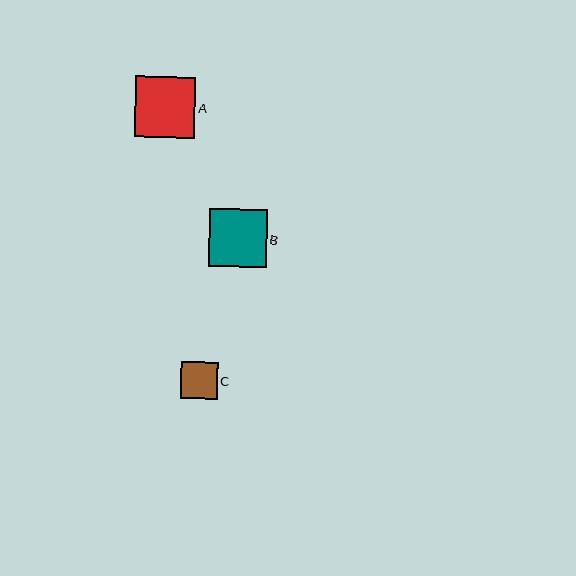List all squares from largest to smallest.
From largest to smallest: A, B, C.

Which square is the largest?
Square A is the largest with a size of approximately 61 pixels.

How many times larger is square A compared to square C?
Square A is approximately 1.6 times the size of square C.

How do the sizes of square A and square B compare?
Square A and square B are approximately the same size.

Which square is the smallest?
Square C is the smallest with a size of approximately 37 pixels.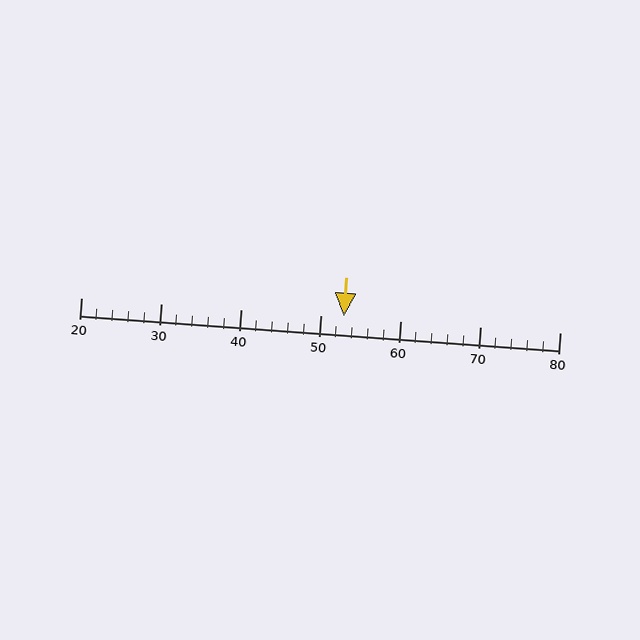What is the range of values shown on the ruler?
The ruler shows values from 20 to 80.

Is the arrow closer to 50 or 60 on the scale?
The arrow is closer to 50.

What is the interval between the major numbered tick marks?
The major tick marks are spaced 10 units apart.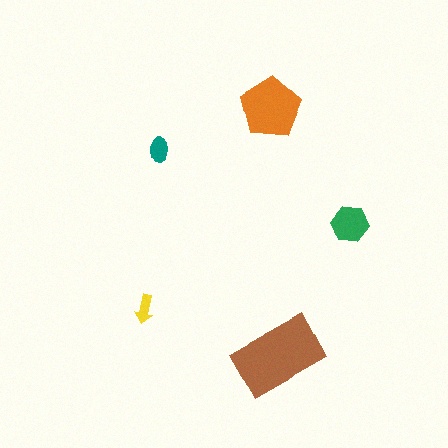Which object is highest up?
The orange pentagon is topmost.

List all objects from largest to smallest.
The brown rectangle, the orange pentagon, the green hexagon, the teal ellipse, the yellow arrow.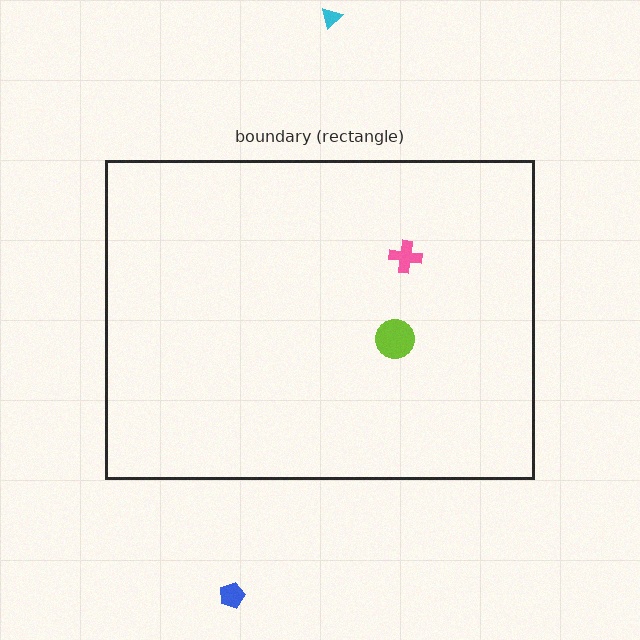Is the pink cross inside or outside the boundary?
Inside.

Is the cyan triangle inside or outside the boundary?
Outside.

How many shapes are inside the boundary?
2 inside, 2 outside.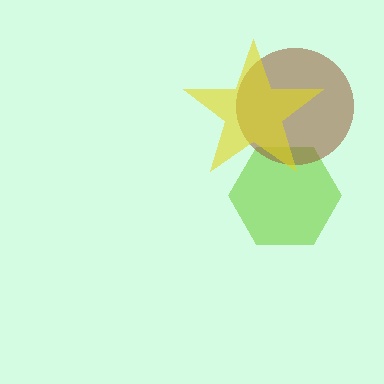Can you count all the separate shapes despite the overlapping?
Yes, there are 3 separate shapes.